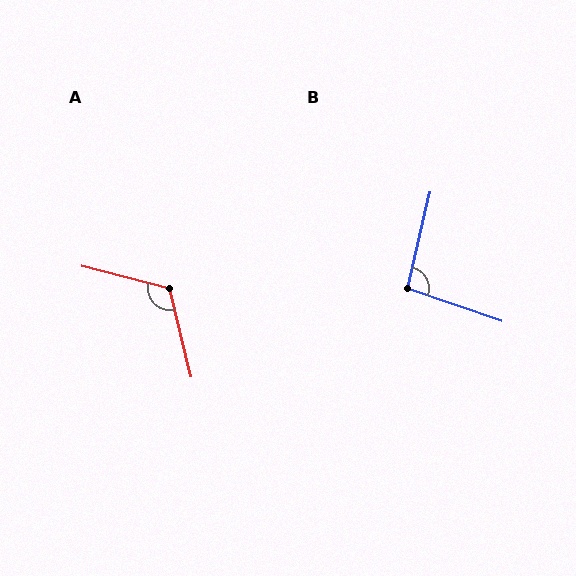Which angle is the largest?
A, at approximately 118 degrees.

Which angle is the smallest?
B, at approximately 96 degrees.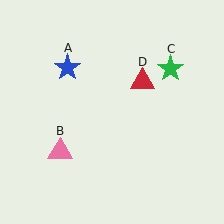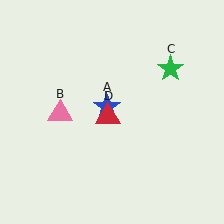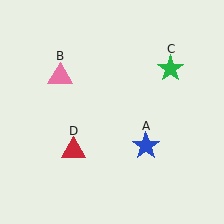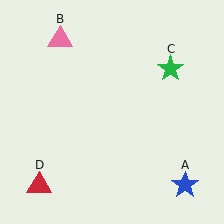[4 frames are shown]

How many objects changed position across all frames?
3 objects changed position: blue star (object A), pink triangle (object B), red triangle (object D).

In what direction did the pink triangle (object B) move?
The pink triangle (object B) moved up.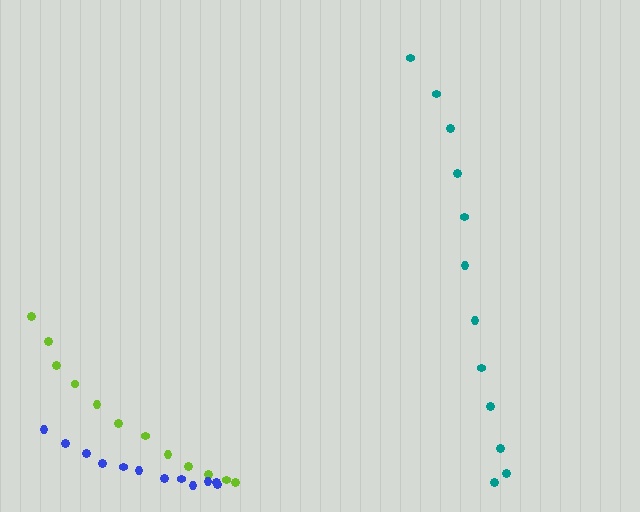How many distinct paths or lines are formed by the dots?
There are 3 distinct paths.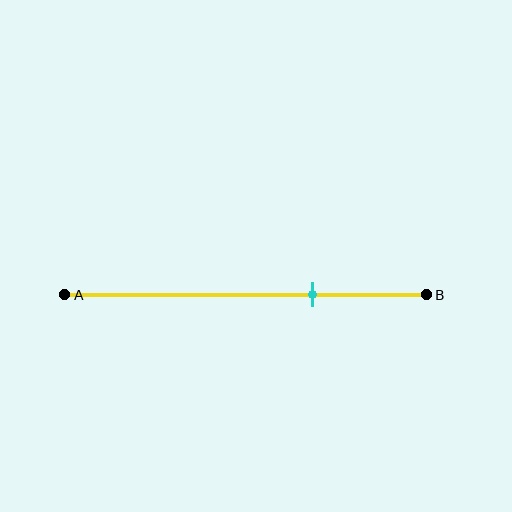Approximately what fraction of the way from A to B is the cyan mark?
The cyan mark is approximately 70% of the way from A to B.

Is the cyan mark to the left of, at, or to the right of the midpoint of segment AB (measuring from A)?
The cyan mark is to the right of the midpoint of segment AB.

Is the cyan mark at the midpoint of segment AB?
No, the mark is at about 70% from A, not at the 50% midpoint.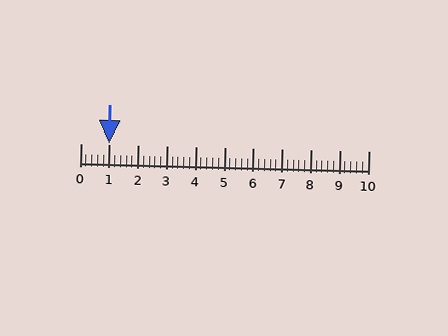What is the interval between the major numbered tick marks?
The major tick marks are spaced 1 units apart.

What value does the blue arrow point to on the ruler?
The blue arrow points to approximately 1.0.